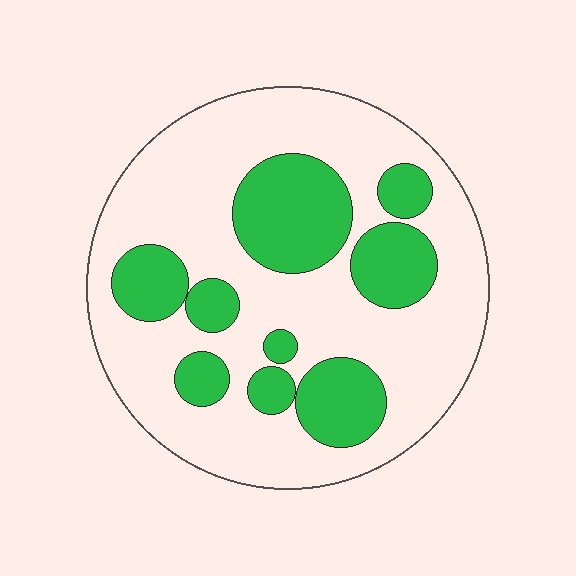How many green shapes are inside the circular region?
9.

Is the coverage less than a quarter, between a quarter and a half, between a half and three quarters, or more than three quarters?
Between a quarter and a half.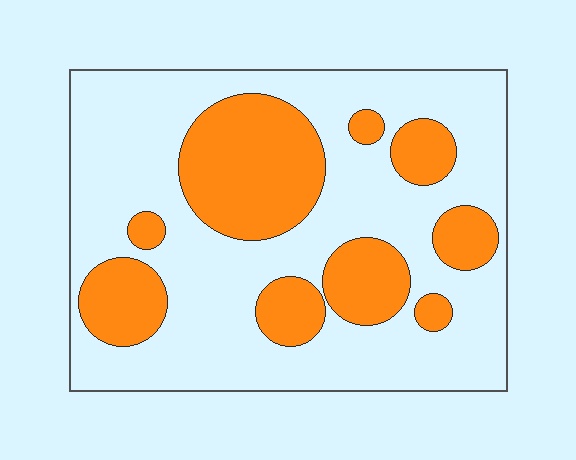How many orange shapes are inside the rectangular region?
9.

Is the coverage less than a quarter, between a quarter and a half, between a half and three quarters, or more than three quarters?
Between a quarter and a half.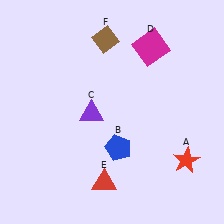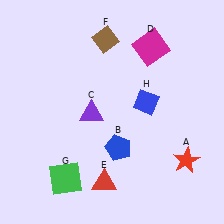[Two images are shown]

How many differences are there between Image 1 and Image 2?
There are 2 differences between the two images.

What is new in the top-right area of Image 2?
A blue diamond (H) was added in the top-right area of Image 2.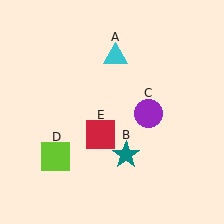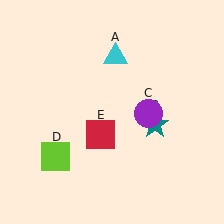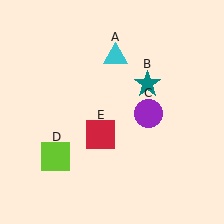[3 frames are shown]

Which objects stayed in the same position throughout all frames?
Cyan triangle (object A) and purple circle (object C) and lime square (object D) and red square (object E) remained stationary.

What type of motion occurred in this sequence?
The teal star (object B) rotated counterclockwise around the center of the scene.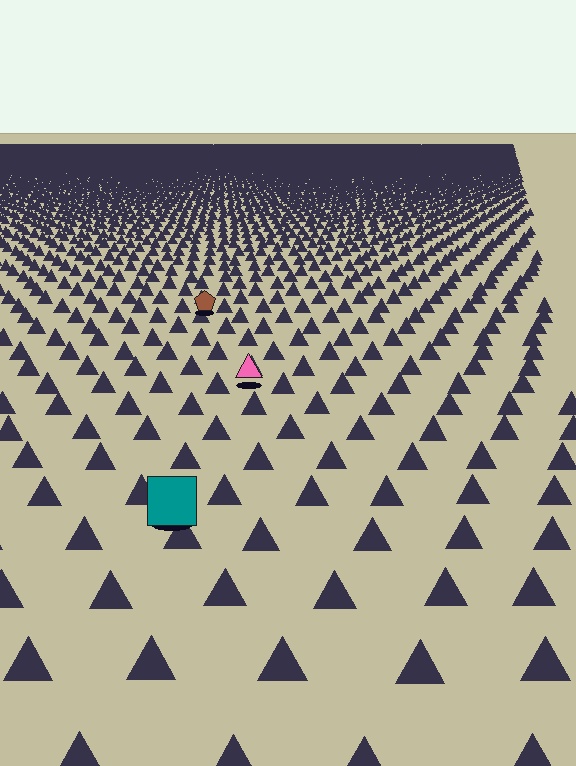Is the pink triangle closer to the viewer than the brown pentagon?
Yes. The pink triangle is closer — you can tell from the texture gradient: the ground texture is coarser near it.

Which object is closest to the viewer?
The teal square is closest. The texture marks near it are larger and more spread out.